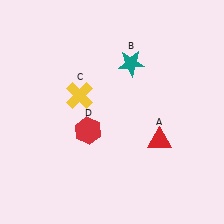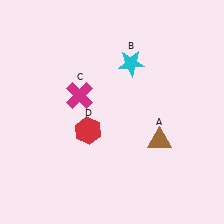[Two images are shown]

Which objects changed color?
A changed from red to brown. B changed from teal to cyan. C changed from yellow to magenta.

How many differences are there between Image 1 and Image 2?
There are 3 differences between the two images.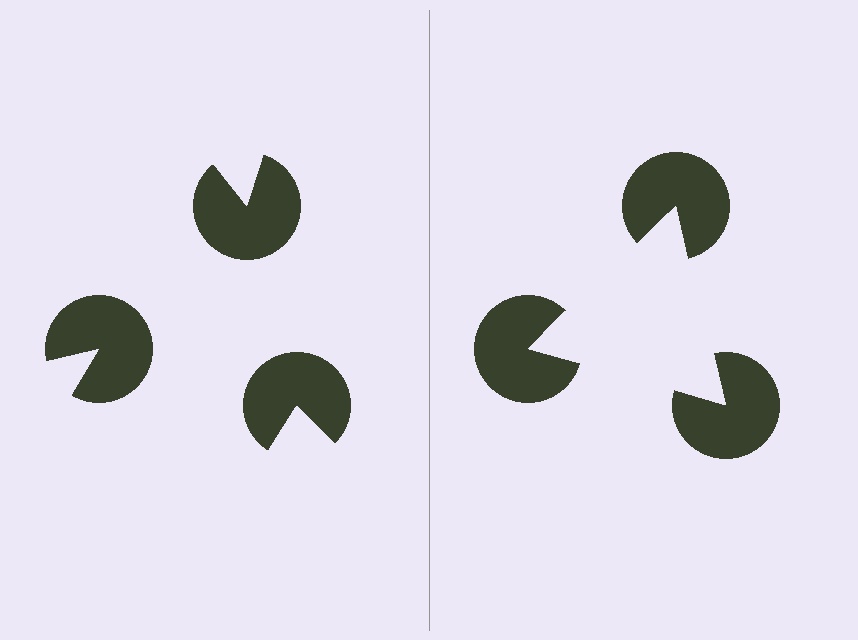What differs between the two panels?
The pac-man discs are positioned identically on both sides; only the wedge orientations differ. On the right they align to a triangle; on the left they are misaligned.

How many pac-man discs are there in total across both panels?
6 — 3 on each side.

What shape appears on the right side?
An illusory triangle.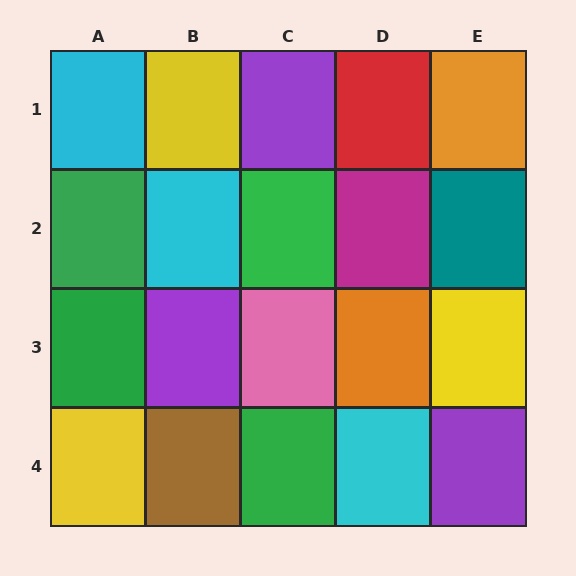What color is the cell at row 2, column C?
Green.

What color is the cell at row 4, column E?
Purple.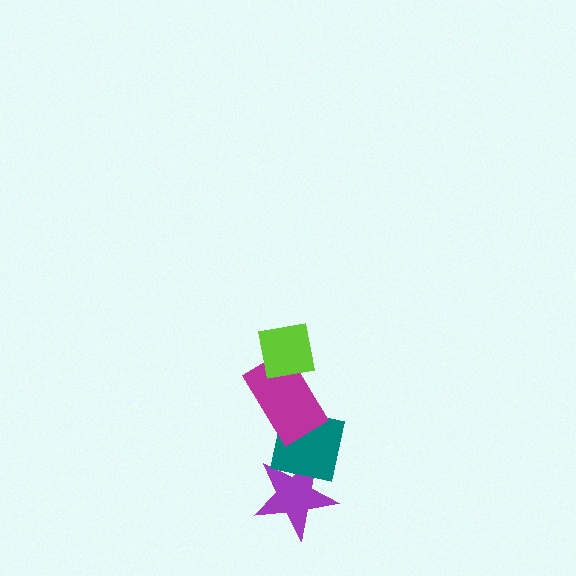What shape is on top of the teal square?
The magenta rectangle is on top of the teal square.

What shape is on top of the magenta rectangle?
The lime square is on top of the magenta rectangle.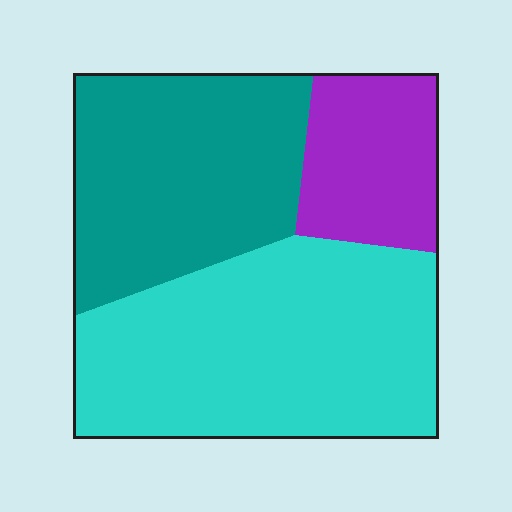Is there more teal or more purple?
Teal.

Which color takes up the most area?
Cyan, at roughly 50%.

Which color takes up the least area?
Purple, at roughly 15%.